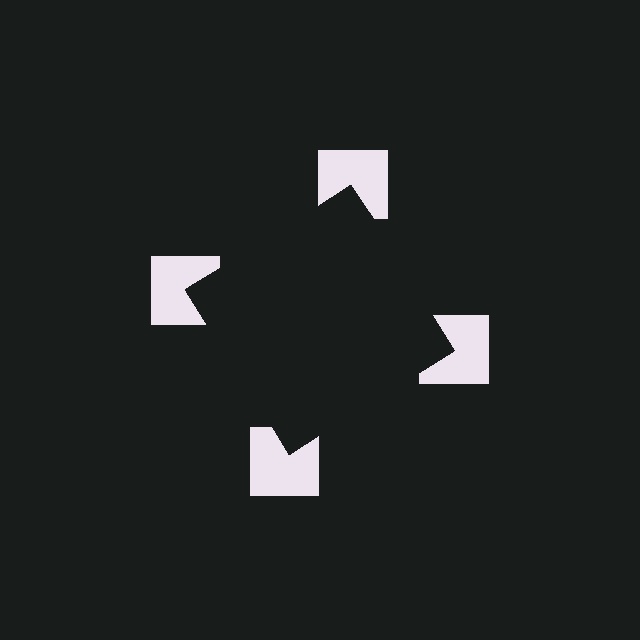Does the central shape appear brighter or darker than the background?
It typically appears slightly darker than the background, even though no actual brightness change is drawn.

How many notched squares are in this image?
There are 4 — one at each vertex of the illusory square.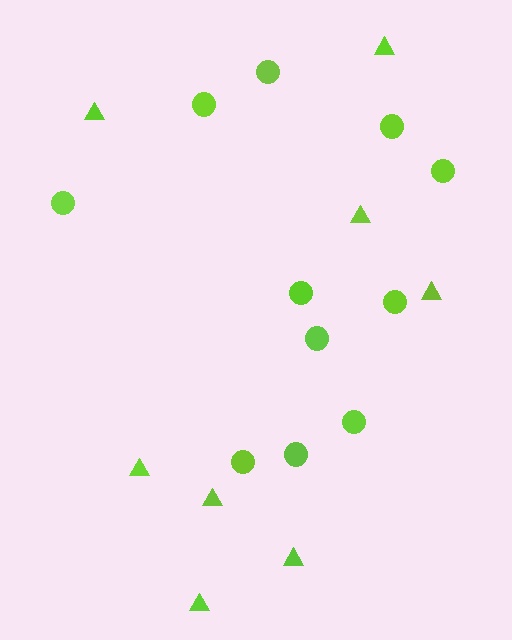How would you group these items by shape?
There are 2 groups: one group of triangles (8) and one group of circles (11).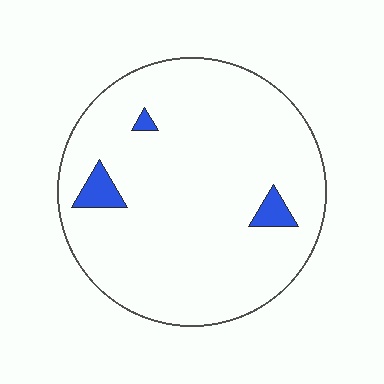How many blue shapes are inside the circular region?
3.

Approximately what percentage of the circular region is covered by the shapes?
Approximately 5%.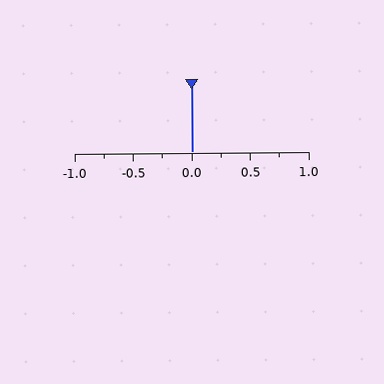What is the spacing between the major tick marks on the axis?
The major ticks are spaced 0.5 apart.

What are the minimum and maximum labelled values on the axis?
The axis runs from -1.0 to 1.0.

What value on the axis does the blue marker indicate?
The marker indicates approximately 0.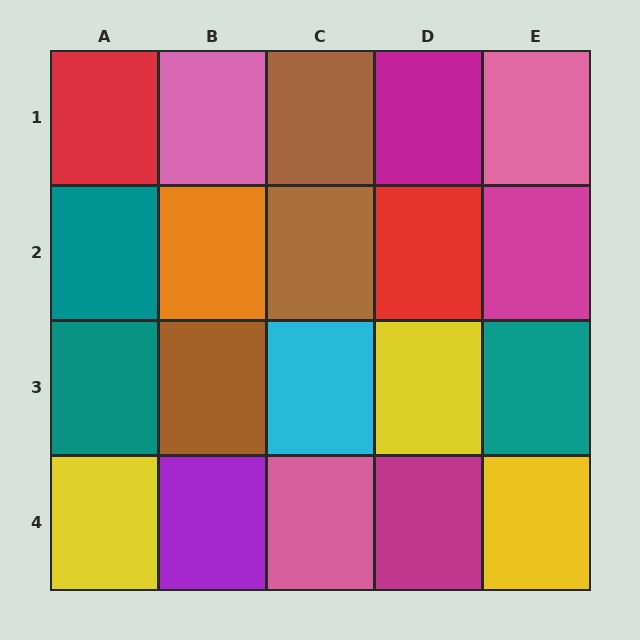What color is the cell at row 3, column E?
Teal.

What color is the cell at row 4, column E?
Yellow.